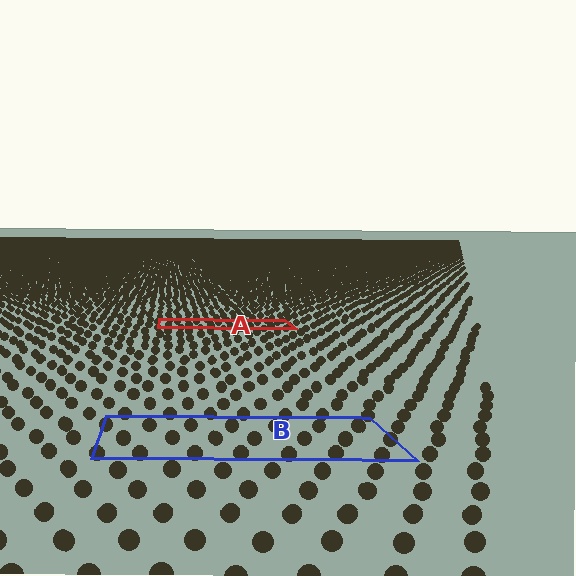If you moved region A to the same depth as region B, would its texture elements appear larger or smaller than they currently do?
They would appear larger. At a closer depth, the same texture elements are projected at a bigger on-screen size.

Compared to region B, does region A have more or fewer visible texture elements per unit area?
Region A has more texture elements per unit area — they are packed more densely because it is farther away.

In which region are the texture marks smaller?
The texture marks are smaller in region A, because it is farther away.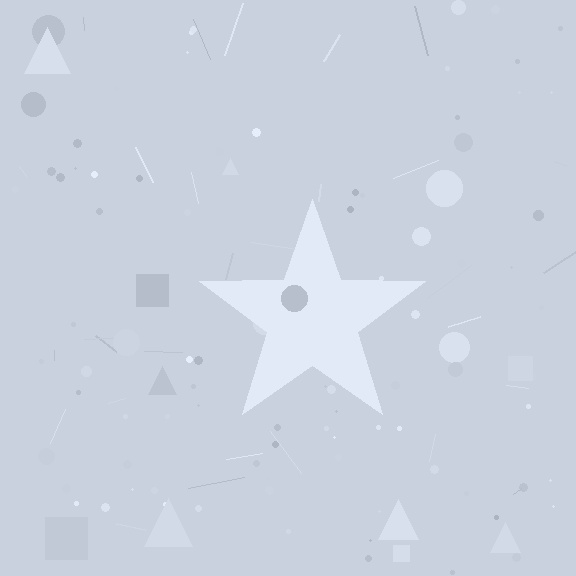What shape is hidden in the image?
A star is hidden in the image.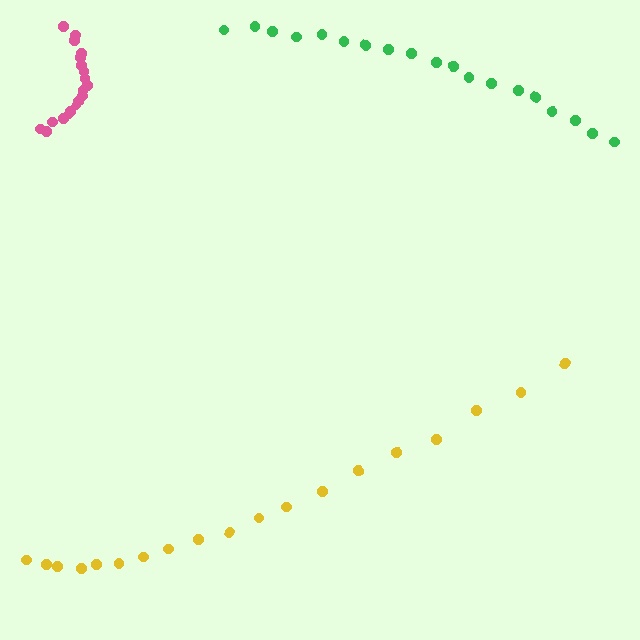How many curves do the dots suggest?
There are 3 distinct paths.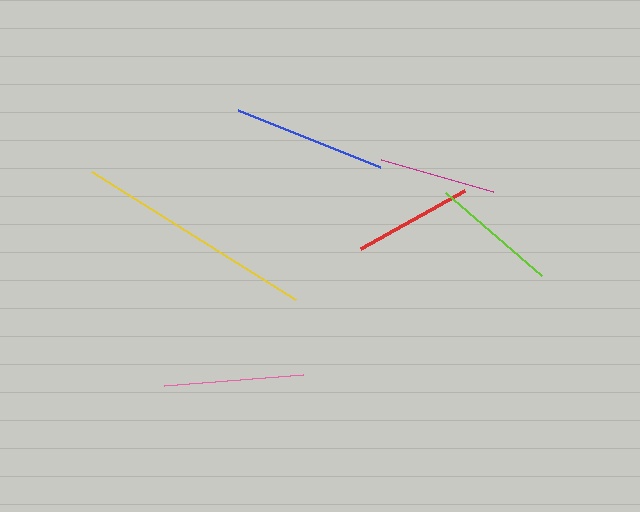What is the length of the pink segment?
The pink segment is approximately 139 pixels long.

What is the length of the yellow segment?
The yellow segment is approximately 241 pixels long.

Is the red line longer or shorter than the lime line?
The lime line is longer than the red line.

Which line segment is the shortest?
The magenta line is the shortest at approximately 117 pixels.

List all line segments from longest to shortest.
From longest to shortest: yellow, blue, pink, lime, red, magenta.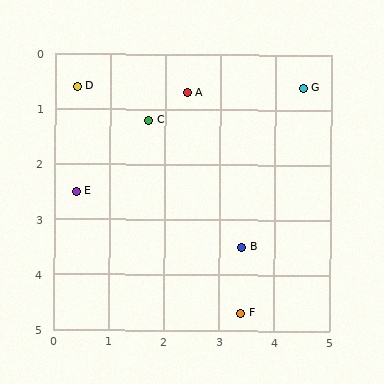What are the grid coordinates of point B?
Point B is at approximately (3.4, 3.5).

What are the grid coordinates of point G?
Point G is at approximately (4.5, 0.6).